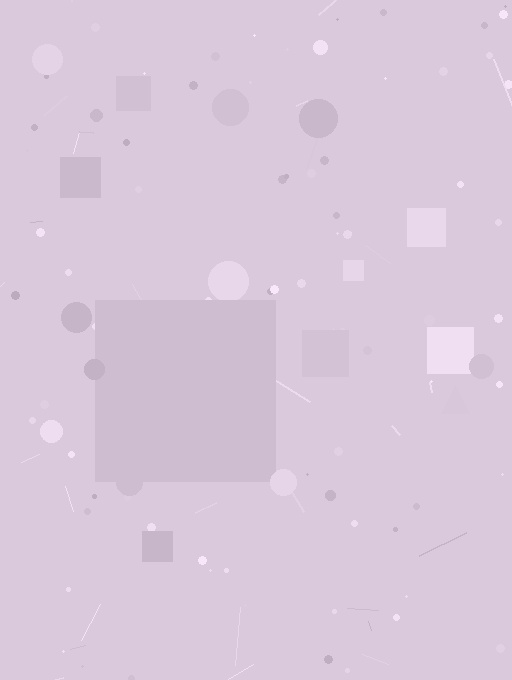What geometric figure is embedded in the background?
A square is embedded in the background.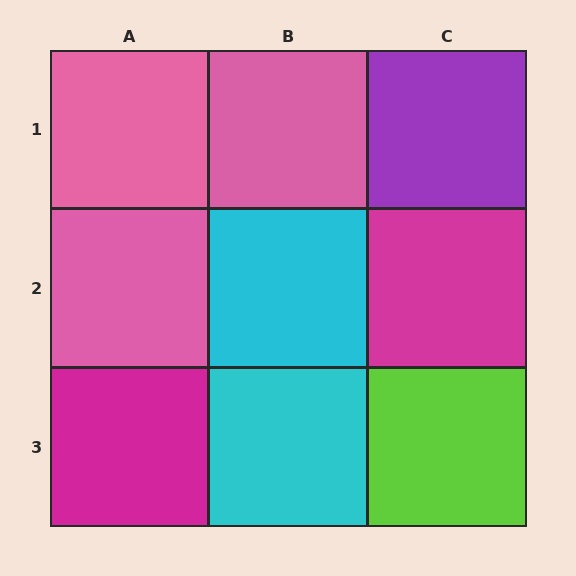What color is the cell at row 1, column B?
Pink.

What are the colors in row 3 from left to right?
Magenta, cyan, lime.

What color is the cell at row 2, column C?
Magenta.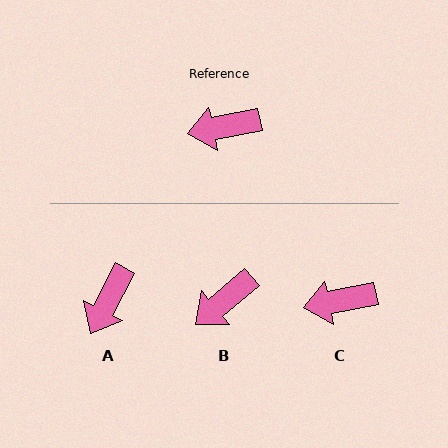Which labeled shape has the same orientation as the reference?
C.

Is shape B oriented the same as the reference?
No, it is off by about 29 degrees.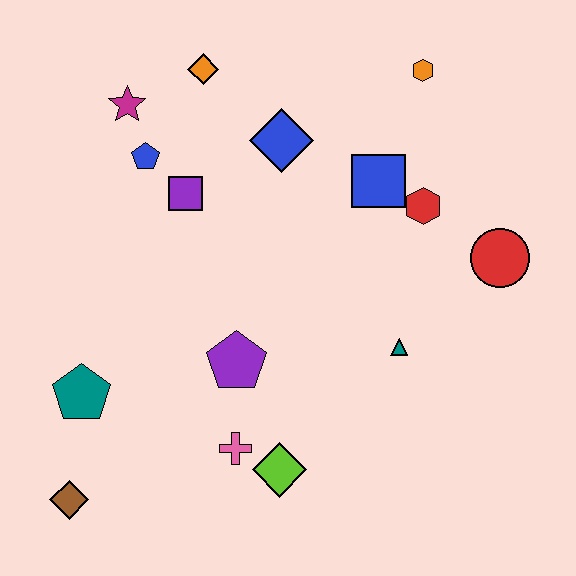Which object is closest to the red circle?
The red hexagon is closest to the red circle.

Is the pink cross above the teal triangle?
No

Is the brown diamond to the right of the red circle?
No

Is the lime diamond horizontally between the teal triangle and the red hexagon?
No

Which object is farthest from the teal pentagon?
The orange hexagon is farthest from the teal pentagon.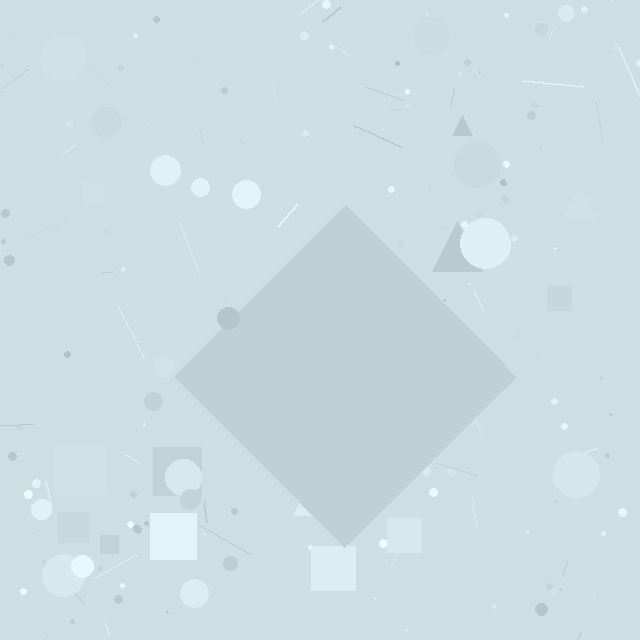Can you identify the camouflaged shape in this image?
The camouflaged shape is a diamond.